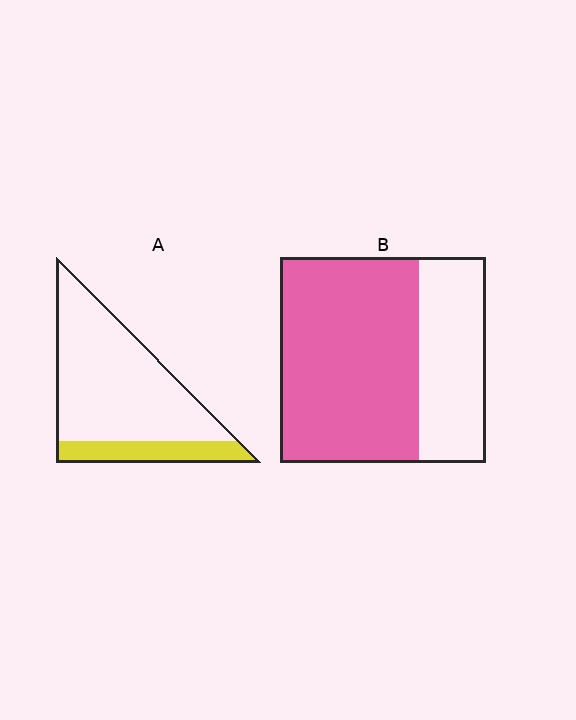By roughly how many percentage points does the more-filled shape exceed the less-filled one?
By roughly 45 percentage points (B over A).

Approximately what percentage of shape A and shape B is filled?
A is approximately 20% and B is approximately 65%.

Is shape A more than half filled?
No.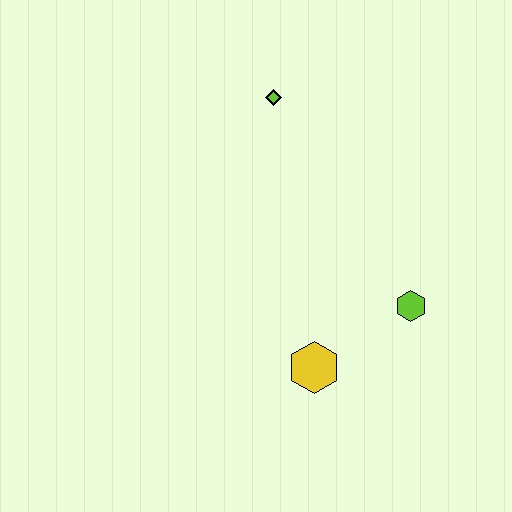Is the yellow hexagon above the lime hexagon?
No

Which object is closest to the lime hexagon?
The yellow hexagon is closest to the lime hexagon.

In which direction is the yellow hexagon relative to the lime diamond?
The yellow hexagon is below the lime diamond.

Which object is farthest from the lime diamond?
The yellow hexagon is farthest from the lime diamond.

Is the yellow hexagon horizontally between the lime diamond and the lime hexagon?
Yes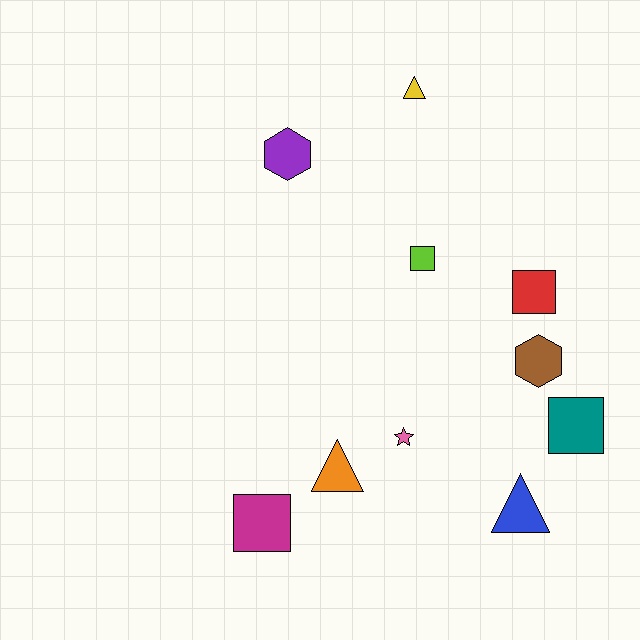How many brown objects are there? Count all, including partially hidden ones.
There is 1 brown object.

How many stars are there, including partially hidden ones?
There is 1 star.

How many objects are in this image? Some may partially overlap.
There are 10 objects.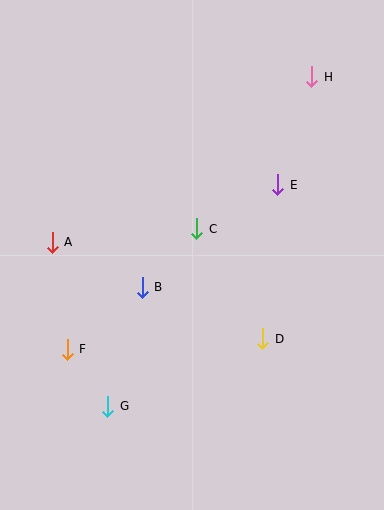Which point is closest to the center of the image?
Point C at (197, 229) is closest to the center.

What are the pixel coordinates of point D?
Point D is at (263, 339).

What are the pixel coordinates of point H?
Point H is at (312, 77).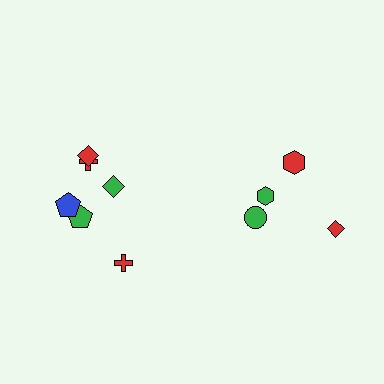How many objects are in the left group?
There are 6 objects.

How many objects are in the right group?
There are 4 objects.